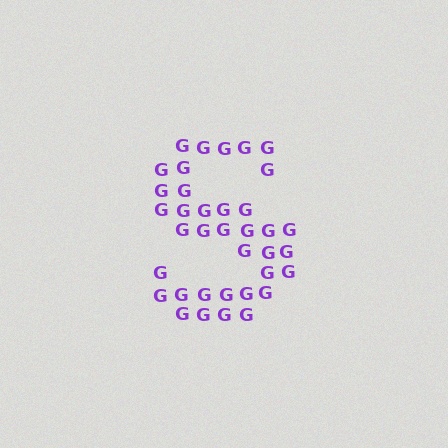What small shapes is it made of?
It is made of small letter G's.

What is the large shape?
The large shape is the letter S.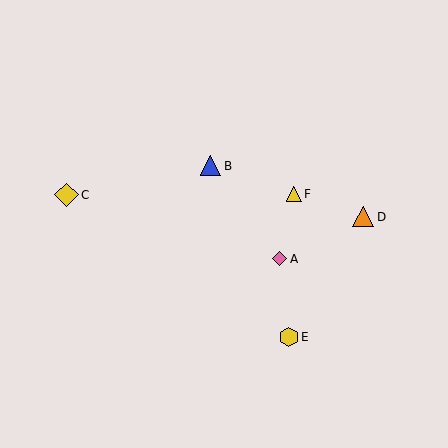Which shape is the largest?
The yellow diamond (labeled C) is the largest.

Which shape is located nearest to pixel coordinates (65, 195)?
The yellow diamond (labeled C) at (67, 195) is nearest to that location.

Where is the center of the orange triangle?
The center of the orange triangle is at (363, 217).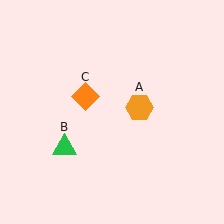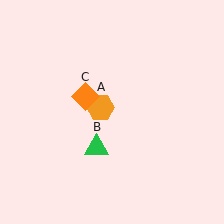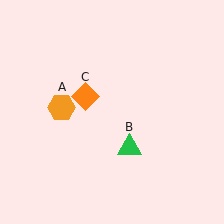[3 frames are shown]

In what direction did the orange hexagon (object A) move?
The orange hexagon (object A) moved left.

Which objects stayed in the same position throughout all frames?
Orange diamond (object C) remained stationary.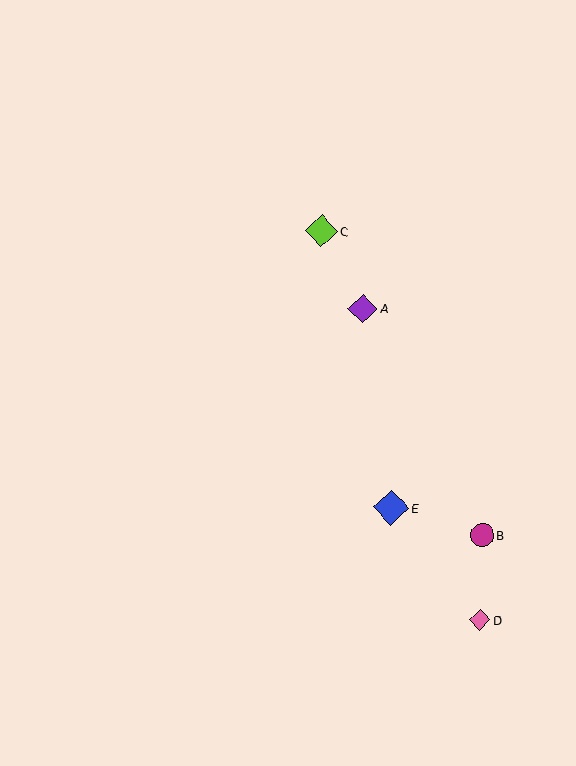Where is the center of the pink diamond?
The center of the pink diamond is at (480, 620).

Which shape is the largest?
The blue diamond (labeled E) is the largest.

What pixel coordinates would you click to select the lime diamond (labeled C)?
Click at (321, 231) to select the lime diamond C.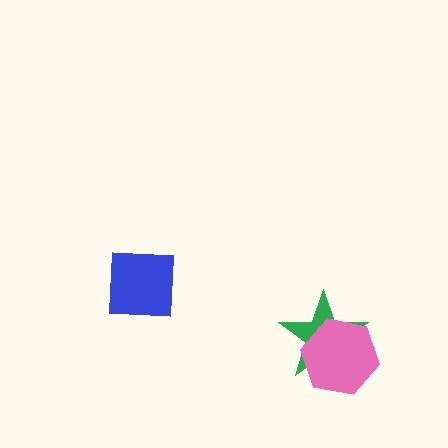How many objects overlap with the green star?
1 object overlaps with the green star.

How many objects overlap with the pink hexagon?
1 object overlaps with the pink hexagon.